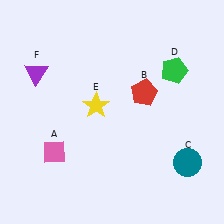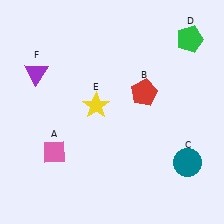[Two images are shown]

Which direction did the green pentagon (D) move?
The green pentagon (D) moved up.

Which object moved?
The green pentagon (D) moved up.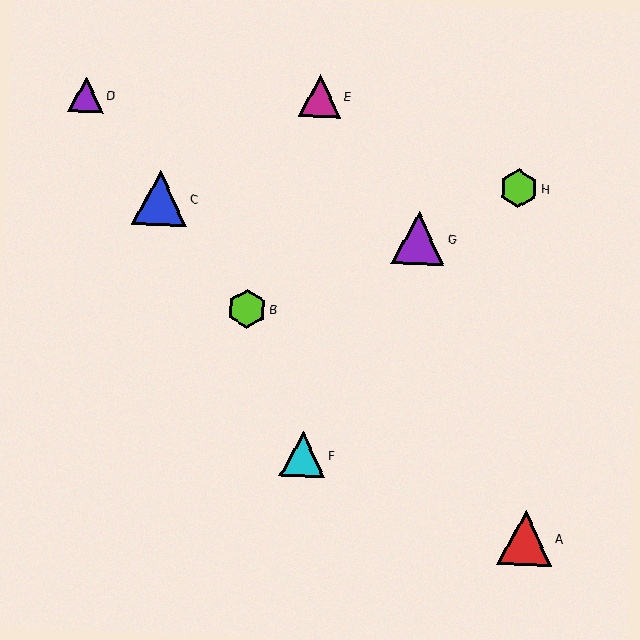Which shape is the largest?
The red triangle (labeled A) is the largest.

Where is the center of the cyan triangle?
The center of the cyan triangle is at (303, 454).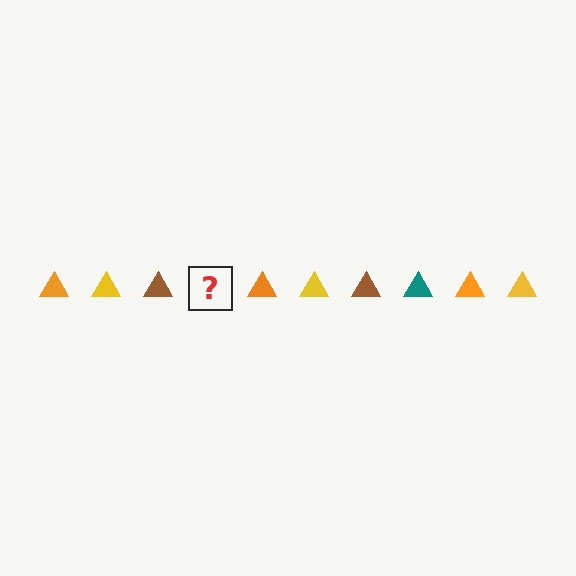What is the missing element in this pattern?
The missing element is a teal triangle.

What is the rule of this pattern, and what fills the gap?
The rule is that the pattern cycles through orange, yellow, brown, teal triangles. The gap should be filled with a teal triangle.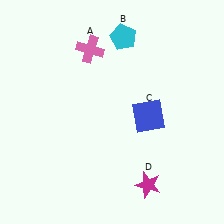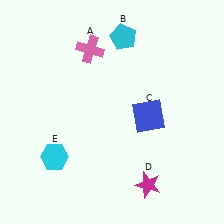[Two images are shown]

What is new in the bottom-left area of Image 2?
A cyan hexagon (E) was added in the bottom-left area of Image 2.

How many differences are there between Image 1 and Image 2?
There is 1 difference between the two images.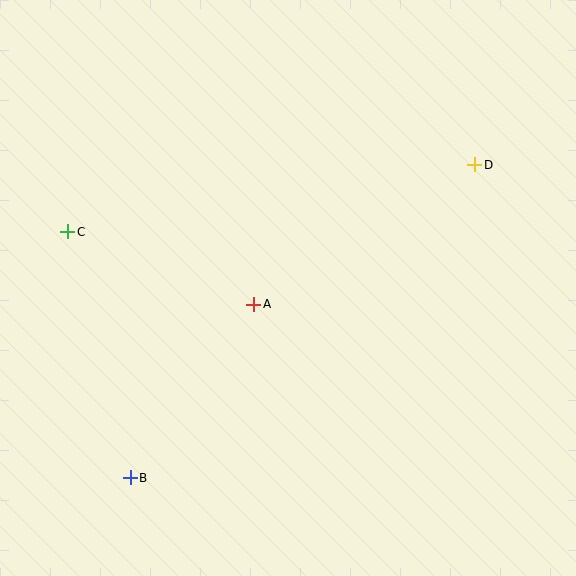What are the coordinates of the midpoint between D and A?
The midpoint between D and A is at (364, 235).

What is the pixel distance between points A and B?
The distance between A and B is 213 pixels.